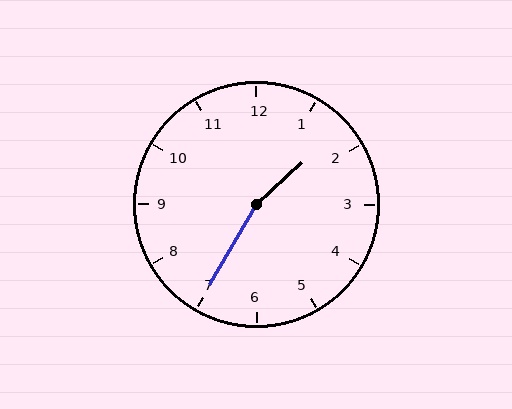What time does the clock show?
1:35.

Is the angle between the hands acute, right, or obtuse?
It is obtuse.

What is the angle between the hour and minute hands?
Approximately 162 degrees.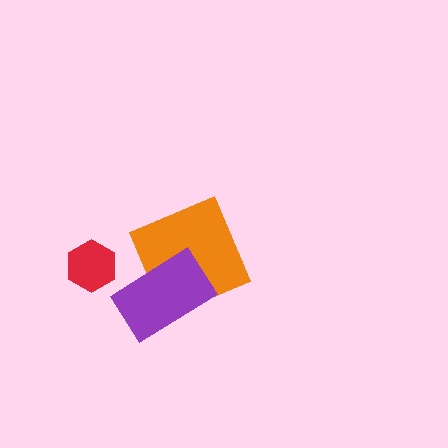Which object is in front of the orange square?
The purple rectangle is in front of the orange square.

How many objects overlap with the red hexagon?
0 objects overlap with the red hexagon.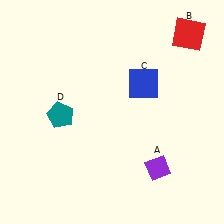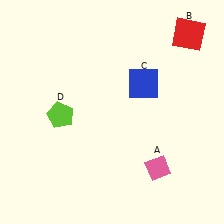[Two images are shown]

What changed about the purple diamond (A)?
In Image 1, A is purple. In Image 2, it changed to pink.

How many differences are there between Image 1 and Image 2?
There are 2 differences between the two images.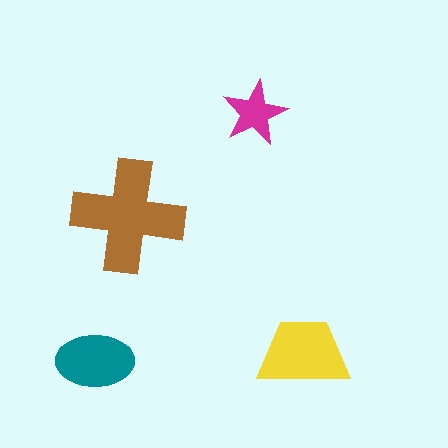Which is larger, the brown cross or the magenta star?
The brown cross.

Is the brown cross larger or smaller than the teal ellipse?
Larger.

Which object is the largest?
The brown cross.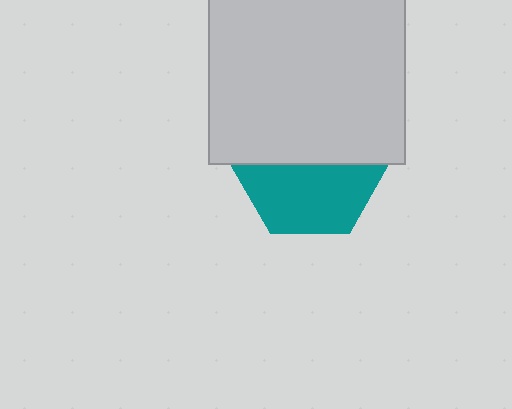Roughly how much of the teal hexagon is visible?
About half of it is visible (roughly 49%).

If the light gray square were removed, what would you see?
You would see the complete teal hexagon.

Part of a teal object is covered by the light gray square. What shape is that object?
It is a hexagon.